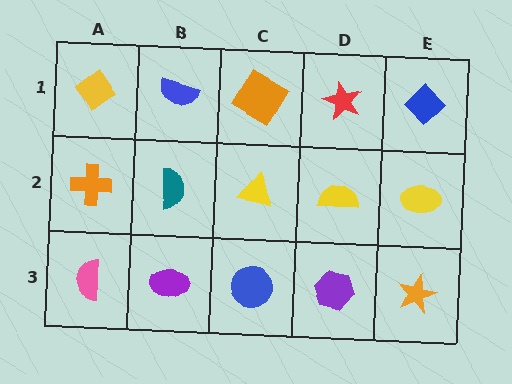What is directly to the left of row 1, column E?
A red star.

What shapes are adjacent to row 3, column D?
A yellow semicircle (row 2, column D), a blue circle (row 3, column C), an orange star (row 3, column E).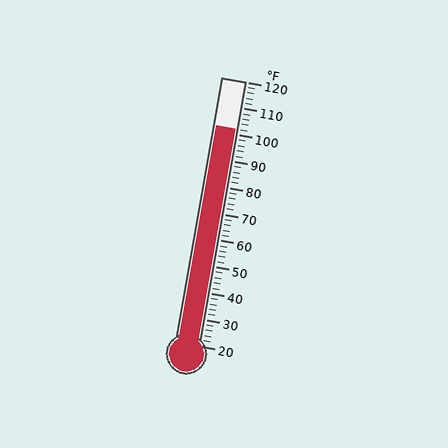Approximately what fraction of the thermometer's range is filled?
The thermometer is filled to approximately 80% of its range.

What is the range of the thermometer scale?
The thermometer scale ranges from 20°F to 120°F.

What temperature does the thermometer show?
The thermometer shows approximately 102°F.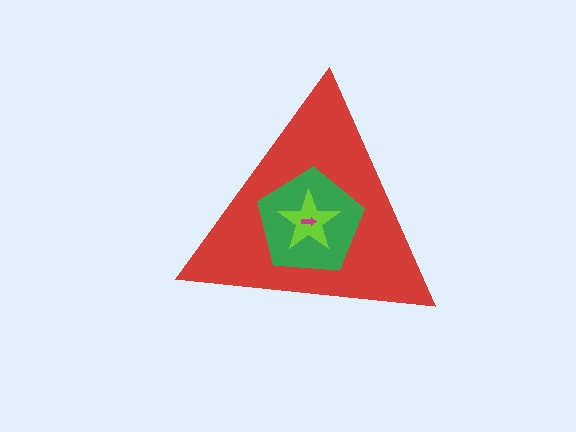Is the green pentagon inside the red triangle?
Yes.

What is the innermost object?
The magenta arrow.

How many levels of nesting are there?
4.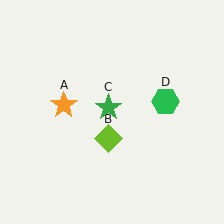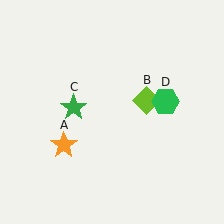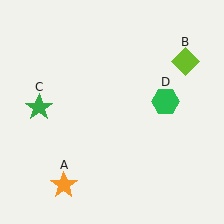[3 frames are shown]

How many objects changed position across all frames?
3 objects changed position: orange star (object A), lime diamond (object B), green star (object C).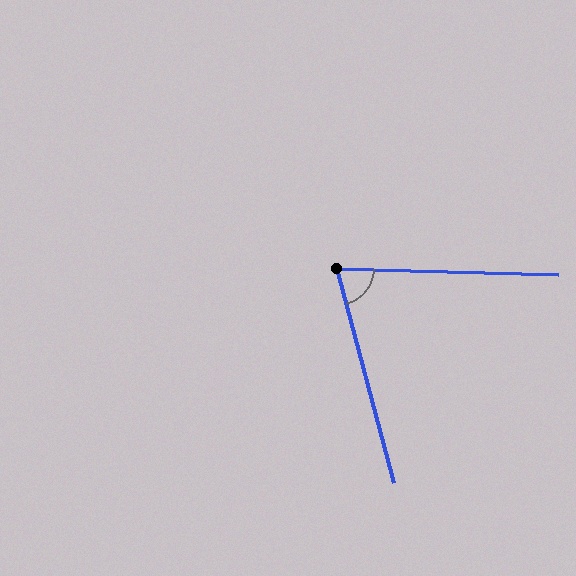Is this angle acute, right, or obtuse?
It is acute.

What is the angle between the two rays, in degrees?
Approximately 74 degrees.